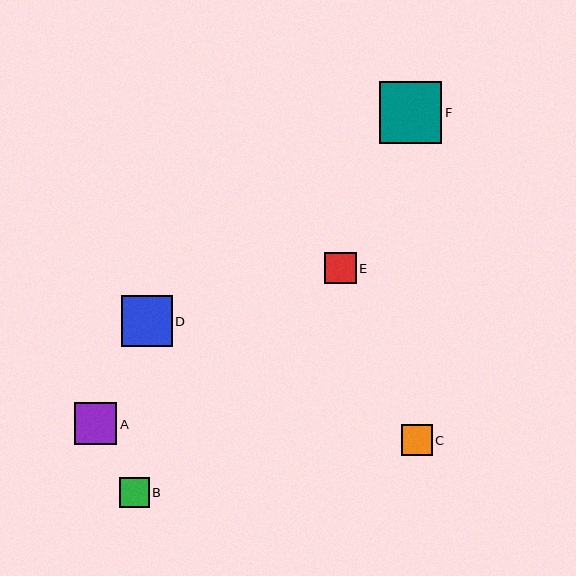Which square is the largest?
Square F is the largest with a size of approximately 62 pixels.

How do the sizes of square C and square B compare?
Square C and square B are approximately the same size.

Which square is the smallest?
Square B is the smallest with a size of approximately 30 pixels.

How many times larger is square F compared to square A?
Square F is approximately 1.5 times the size of square A.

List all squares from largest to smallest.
From largest to smallest: F, D, A, E, C, B.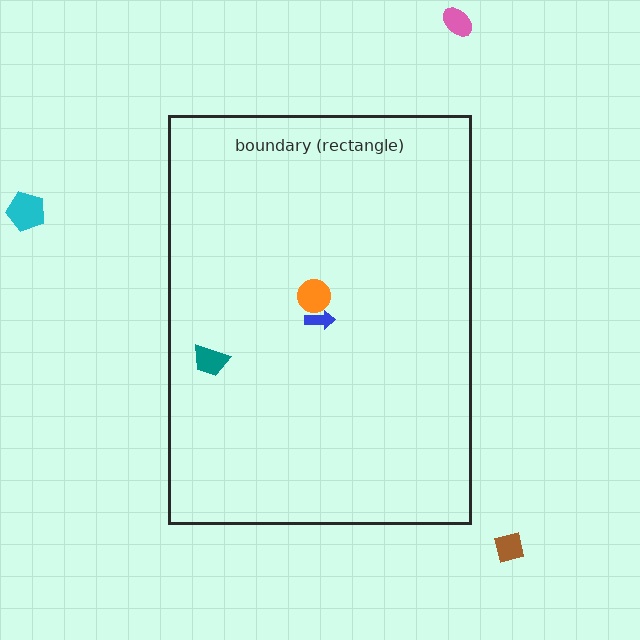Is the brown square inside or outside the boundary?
Outside.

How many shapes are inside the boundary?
3 inside, 3 outside.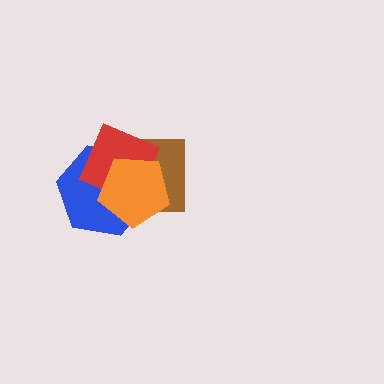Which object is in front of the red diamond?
The orange pentagon is in front of the red diamond.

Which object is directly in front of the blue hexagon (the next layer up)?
The red diamond is directly in front of the blue hexagon.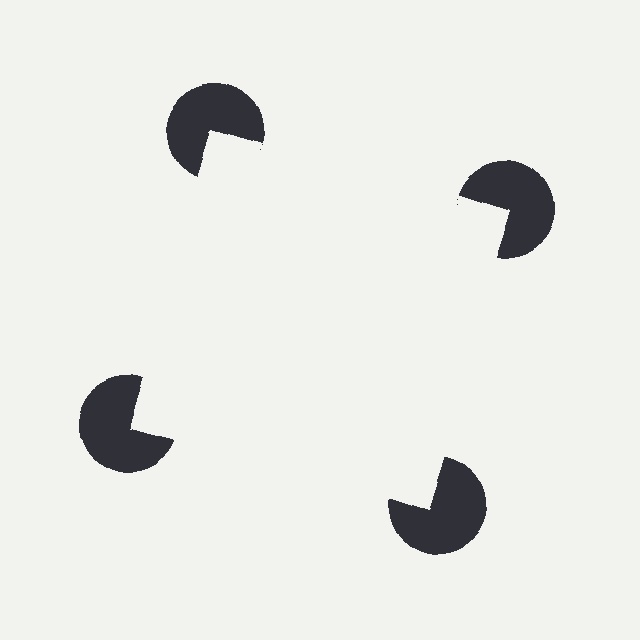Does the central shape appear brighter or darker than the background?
It typically appears slightly brighter than the background, even though no actual brightness change is drawn.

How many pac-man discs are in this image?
There are 4 — one at each vertex of the illusory square.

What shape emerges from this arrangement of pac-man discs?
An illusory square — its edges are inferred from the aligned wedge cuts in the pac-man discs, not physically drawn.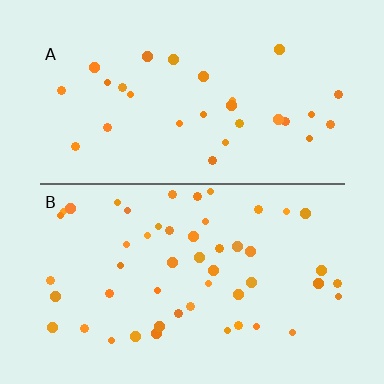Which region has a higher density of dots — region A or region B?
B (the bottom).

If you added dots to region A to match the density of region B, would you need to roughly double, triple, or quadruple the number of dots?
Approximately double.